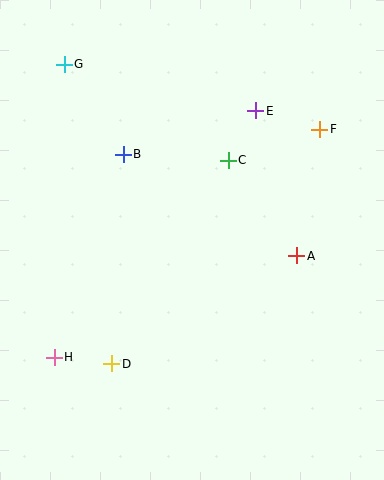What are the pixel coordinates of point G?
Point G is at (64, 64).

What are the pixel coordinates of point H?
Point H is at (54, 357).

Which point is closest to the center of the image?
Point C at (228, 160) is closest to the center.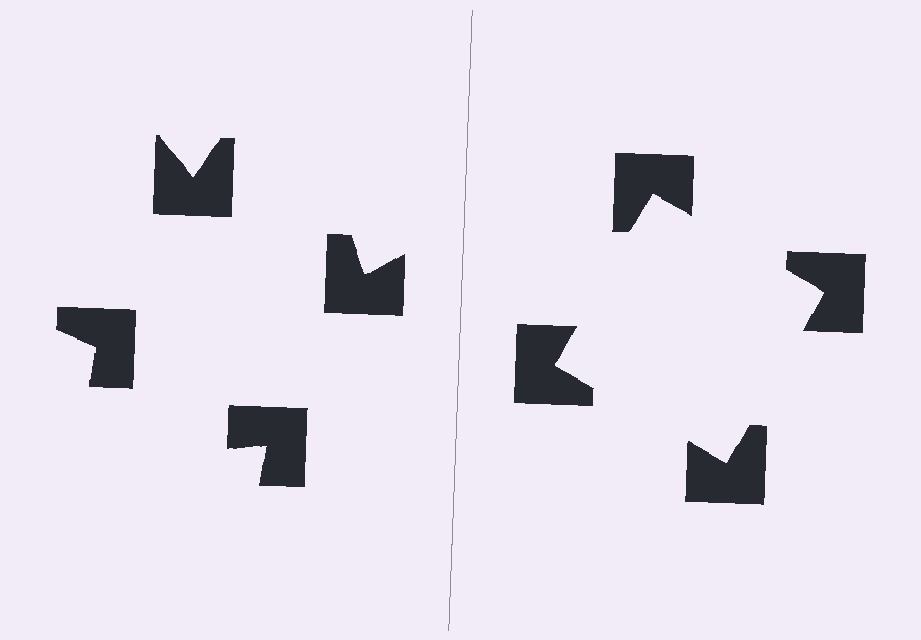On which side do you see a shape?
An illusory square appears on the right side. On the left side the wedge cuts are rotated, so no coherent shape forms.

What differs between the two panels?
The notched squares are positioned identically on both sides; only the wedge orientations differ. On the right they align to a square; on the left they are misaligned.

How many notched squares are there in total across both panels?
8 — 4 on each side.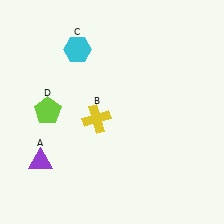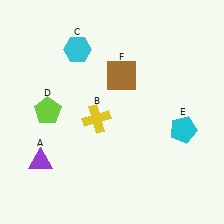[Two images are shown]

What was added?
A cyan pentagon (E), a brown square (F) were added in Image 2.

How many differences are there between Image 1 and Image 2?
There are 2 differences between the two images.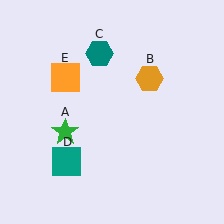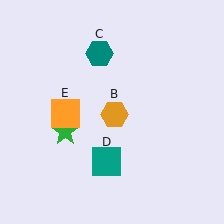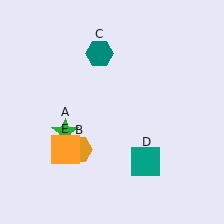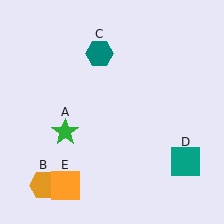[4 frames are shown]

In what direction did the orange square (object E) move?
The orange square (object E) moved down.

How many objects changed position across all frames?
3 objects changed position: orange hexagon (object B), teal square (object D), orange square (object E).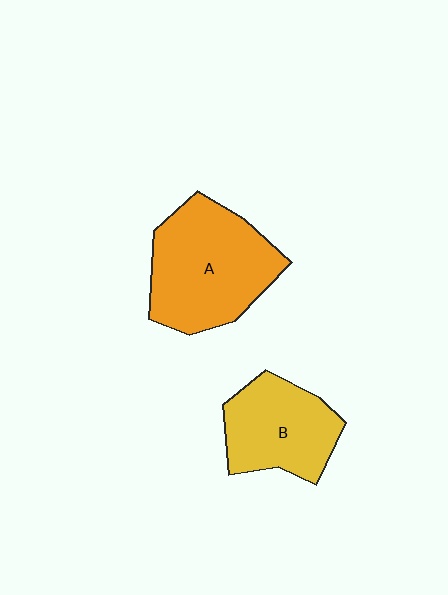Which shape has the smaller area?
Shape B (yellow).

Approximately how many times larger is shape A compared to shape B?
Approximately 1.4 times.